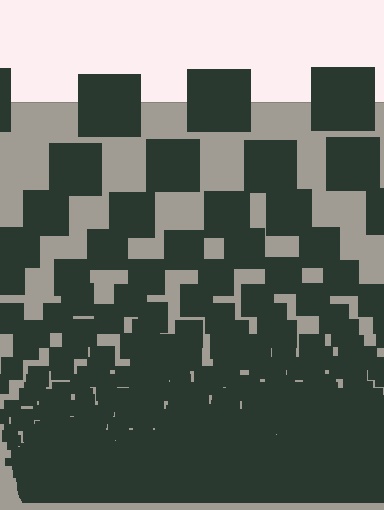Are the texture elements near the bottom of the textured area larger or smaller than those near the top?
Smaller. The gradient is inverted — elements near the bottom are smaller and denser.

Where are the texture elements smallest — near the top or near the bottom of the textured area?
Near the bottom.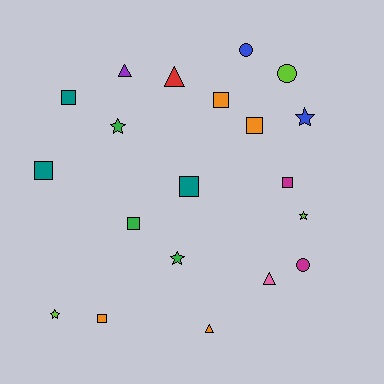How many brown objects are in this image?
There are no brown objects.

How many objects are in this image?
There are 20 objects.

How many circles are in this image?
There are 3 circles.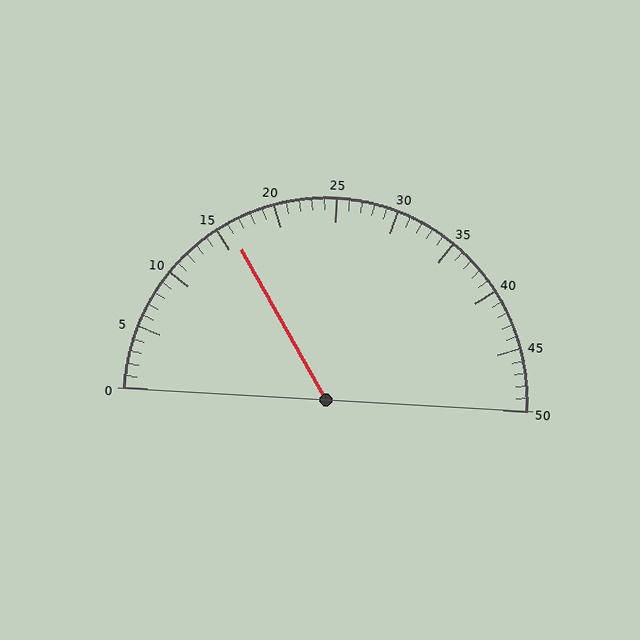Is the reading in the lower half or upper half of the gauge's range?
The reading is in the lower half of the range (0 to 50).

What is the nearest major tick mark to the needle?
The nearest major tick mark is 15.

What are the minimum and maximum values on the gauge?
The gauge ranges from 0 to 50.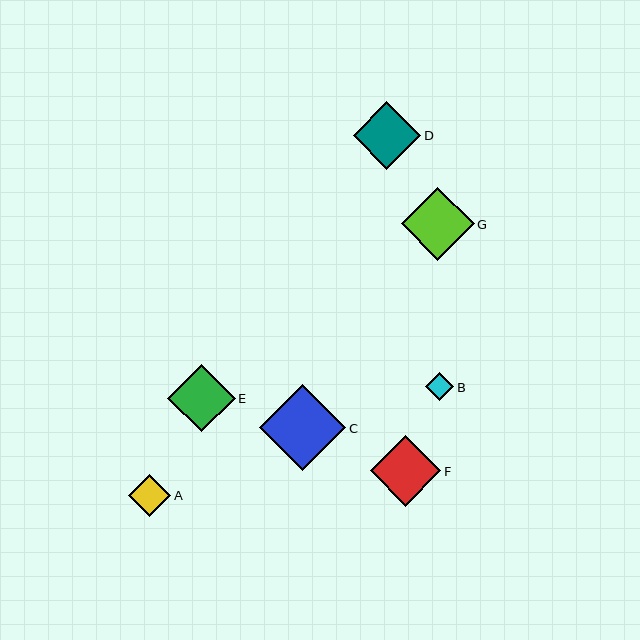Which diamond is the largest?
Diamond C is the largest with a size of approximately 86 pixels.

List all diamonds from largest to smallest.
From largest to smallest: C, G, F, D, E, A, B.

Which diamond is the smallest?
Diamond B is the smallest with a size of approximately 28 pixels.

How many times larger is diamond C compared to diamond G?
Diamond C is approximately 1.2 times the size of diamond G.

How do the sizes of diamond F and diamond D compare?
Diamond F and diamond D are approximately the same size.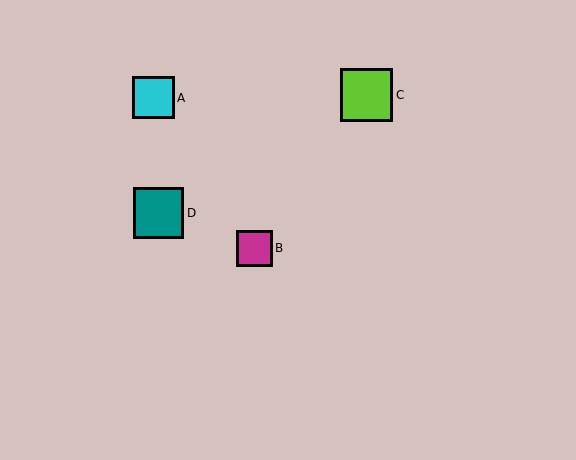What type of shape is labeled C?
Shape C is a lime square.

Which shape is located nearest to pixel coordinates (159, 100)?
The cyan square (labeled A) at (153, 98) is nearest to that location.